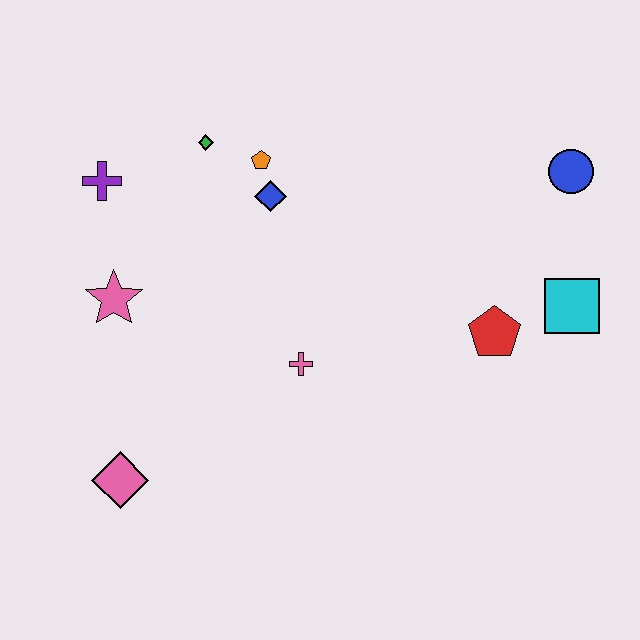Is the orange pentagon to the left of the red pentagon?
Yes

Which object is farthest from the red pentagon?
The purple cross is farthest from the red pentagon.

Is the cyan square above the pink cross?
Yes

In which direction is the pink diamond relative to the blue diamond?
The pink diamond is below the blue diamond.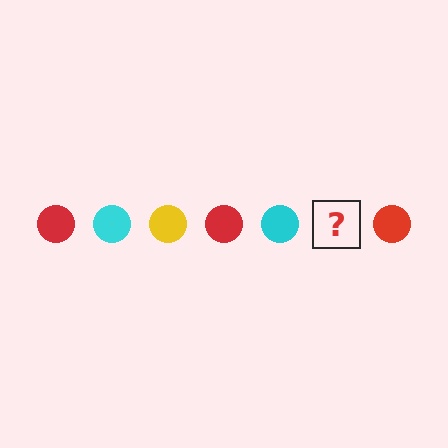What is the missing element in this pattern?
The missing element is a yellow circle.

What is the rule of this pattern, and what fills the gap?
The rule is that the pattern cycles through red, cyan, yellow circles. The gap should be filled with a yellow circle.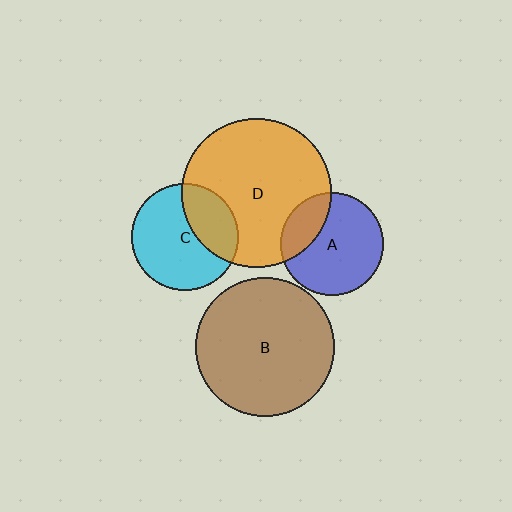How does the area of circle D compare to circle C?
Approximately 2.0 times.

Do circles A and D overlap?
Yes.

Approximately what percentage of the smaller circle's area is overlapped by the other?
Approximately 25%.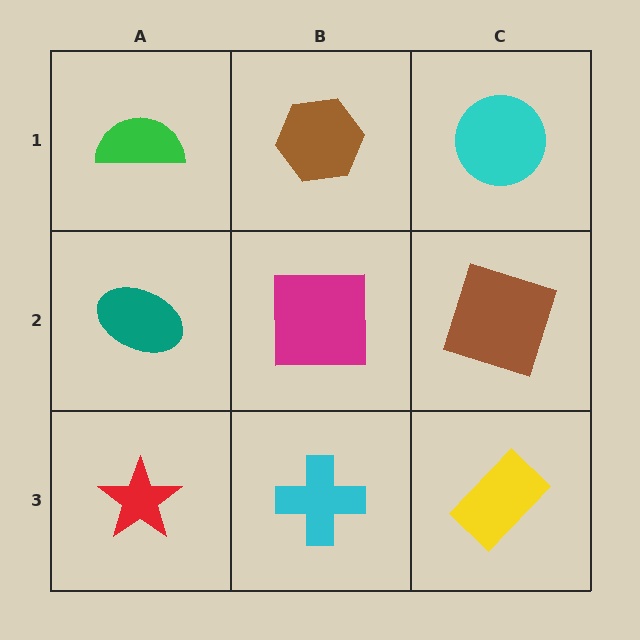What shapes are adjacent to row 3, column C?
A brown square (row 2, column C), a cyan cross (row 3, column B).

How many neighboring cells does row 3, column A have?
2.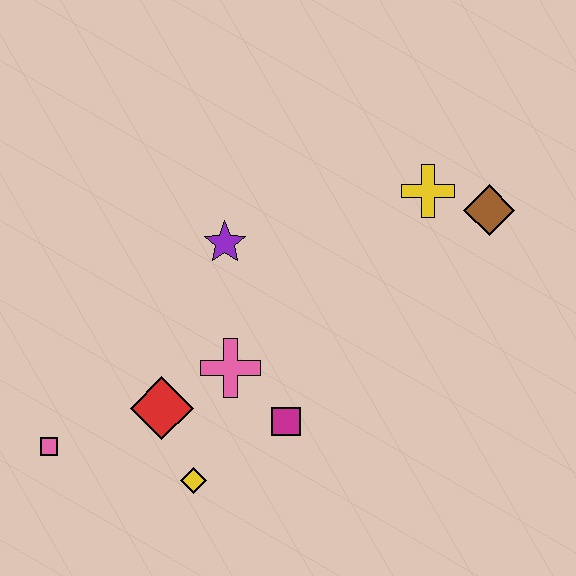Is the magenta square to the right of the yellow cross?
No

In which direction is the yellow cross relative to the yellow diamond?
The yellow cross is above the yellow diamond.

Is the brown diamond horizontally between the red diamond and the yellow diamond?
No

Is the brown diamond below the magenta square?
No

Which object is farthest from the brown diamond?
The pink square is farthest from the brown diamond.